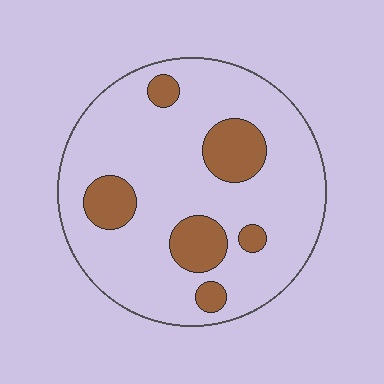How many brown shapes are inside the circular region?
6.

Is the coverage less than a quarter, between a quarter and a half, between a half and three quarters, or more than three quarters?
Less than a quarter.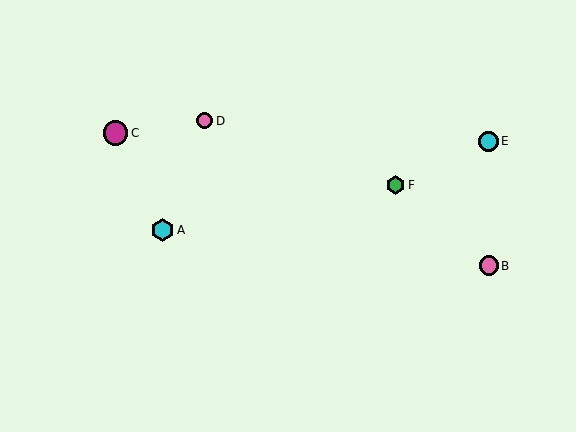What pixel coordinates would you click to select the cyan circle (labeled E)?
Click at (489, 141) to select the cyan circle E.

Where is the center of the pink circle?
The center of the pink circle is at (489, 266).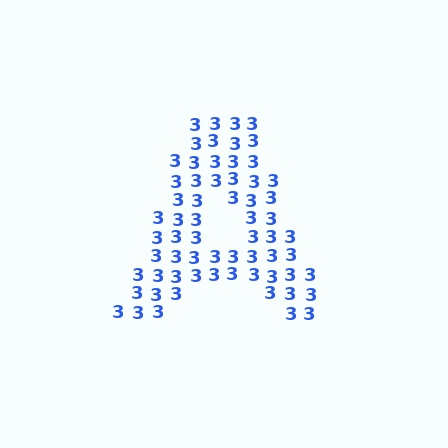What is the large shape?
The large shape is the letter A.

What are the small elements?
The small elements are digit 3's.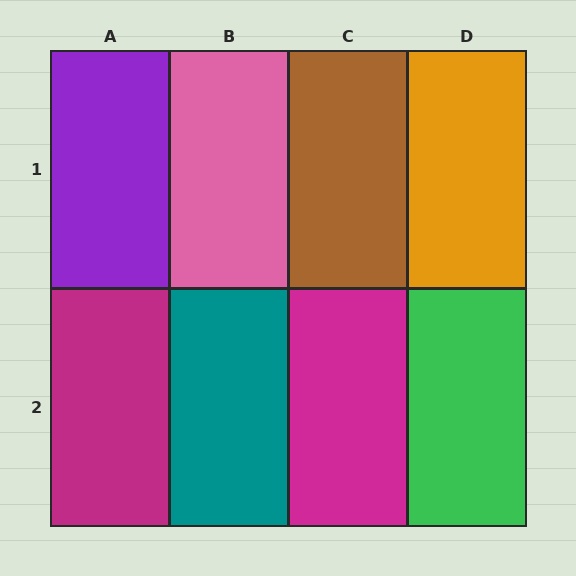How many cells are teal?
1 cell is teal.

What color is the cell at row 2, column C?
Magenta.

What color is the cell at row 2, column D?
Green.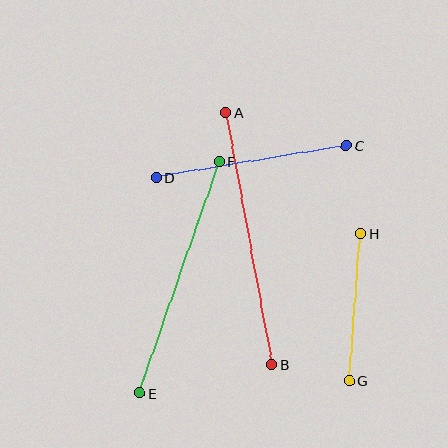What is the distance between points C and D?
The distance is approximately 192 pixels.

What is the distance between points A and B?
The distance is approximately 256 pixels.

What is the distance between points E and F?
The distance is approximately 245 pixels.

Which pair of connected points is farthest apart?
Points A and B are farthest apart.